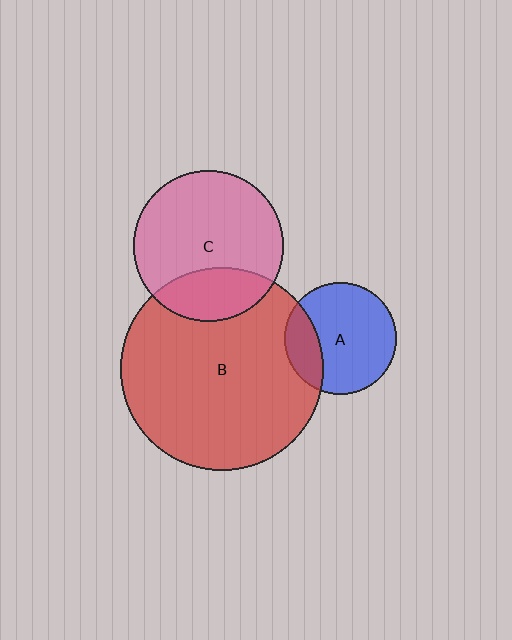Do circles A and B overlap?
Yes.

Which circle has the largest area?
Circle B (red).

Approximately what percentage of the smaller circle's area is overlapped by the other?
Approximately 25%.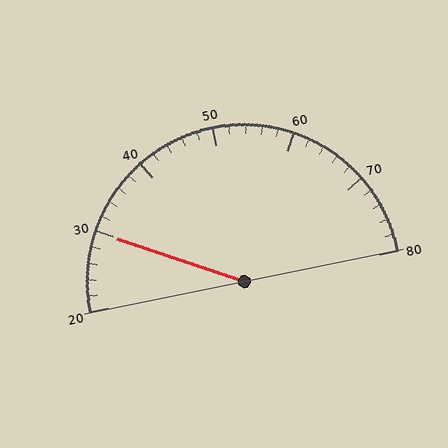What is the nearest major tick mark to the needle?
The nearest major tick mark is 30.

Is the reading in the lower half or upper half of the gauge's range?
The reading is in the lower half of the range (20 to 80).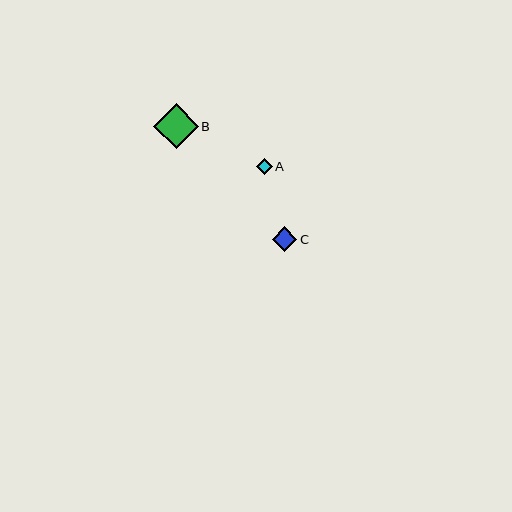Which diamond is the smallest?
Diamond A is the smallest with a size of approximately 16 pixels.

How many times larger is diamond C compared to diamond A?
Diamond C is approximately 1.6 times the size of diamond A.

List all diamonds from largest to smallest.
From largest to smallest: B, C, A.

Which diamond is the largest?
Diamond B is the largest with a size of approximately 44 pixels.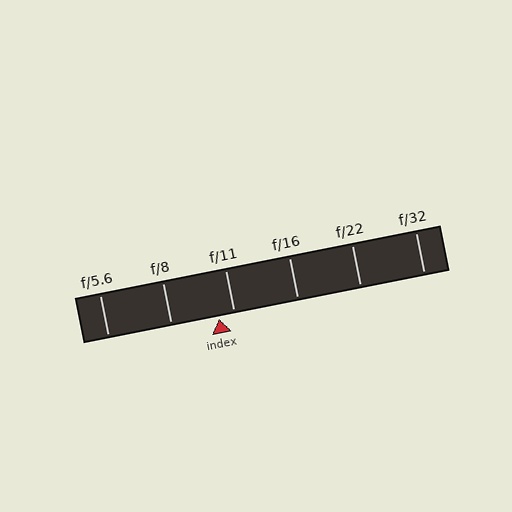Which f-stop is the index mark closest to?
The index mark is closest to f/11.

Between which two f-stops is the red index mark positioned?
The index mark is between f/8 and f/11.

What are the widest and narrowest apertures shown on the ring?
The widest aperture shown is f/5.6 and the narrowest is f/32.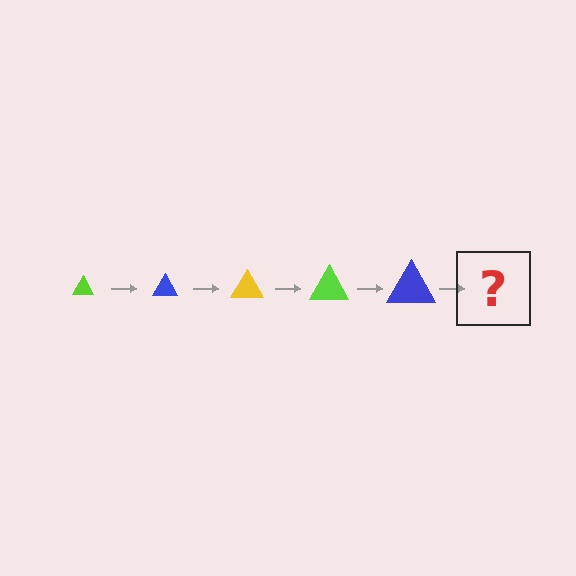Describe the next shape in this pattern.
It should be a yellow triangle, larger than the previous one.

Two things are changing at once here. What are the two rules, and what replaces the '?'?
The two rules are that the triangle grows larger each step and the color cycles through lime, blue, and yellow. The '?' should be a yellow triangle, larger than the previous one.